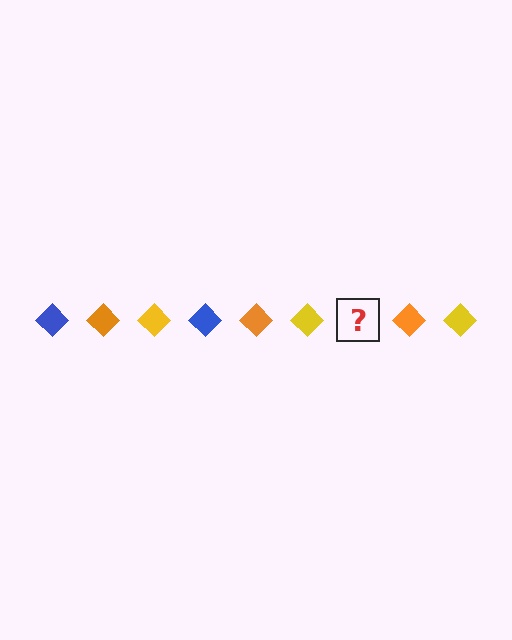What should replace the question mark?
The question mark should be replaced with a blue diamond.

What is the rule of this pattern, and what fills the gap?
The rule is that the pattern cycles through blue, orange, yellow diamonds. The gap should be filled with a blue diamond.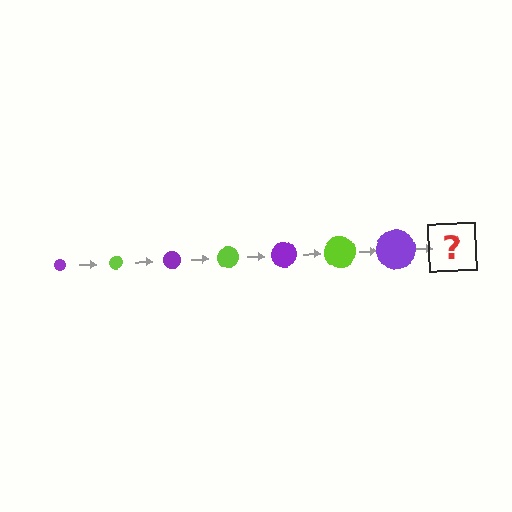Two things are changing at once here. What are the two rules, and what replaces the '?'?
The two rules are that the circle grows larger each step and the color cycles through purple and lime. The '?' should be a lime circle, larger than the previous one.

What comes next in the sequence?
The next element should be a lime circle, larger than the previous one.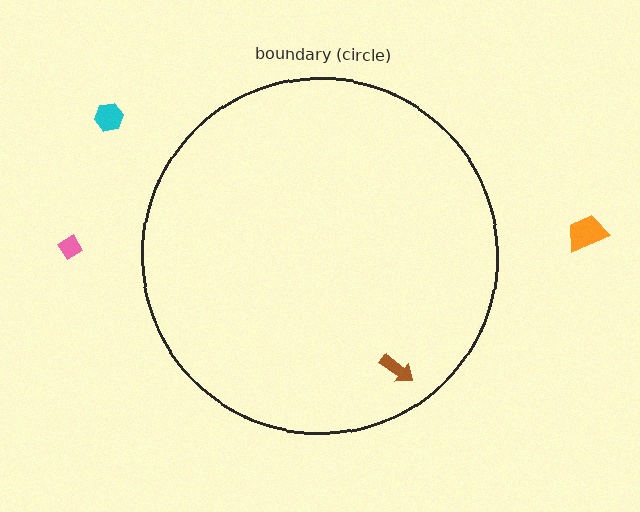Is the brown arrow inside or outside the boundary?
Inside.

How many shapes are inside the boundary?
1 inside, 3 outside.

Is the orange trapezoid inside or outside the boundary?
Outside.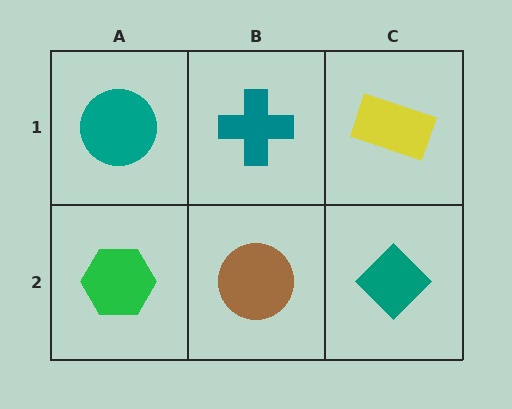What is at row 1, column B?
A teal cross.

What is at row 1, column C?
A yellow rectangle.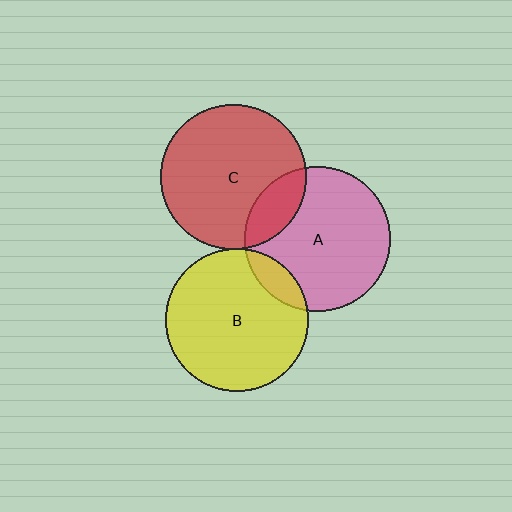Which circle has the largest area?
Circle A (pink).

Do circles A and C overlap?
Yes.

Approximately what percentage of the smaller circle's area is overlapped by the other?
Approximately 15%.